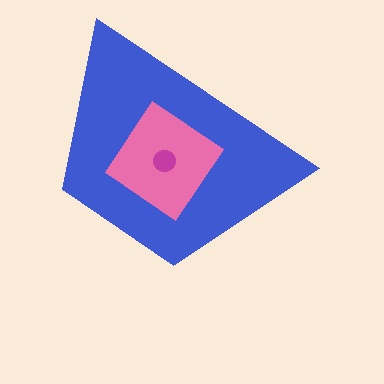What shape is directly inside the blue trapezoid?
The pink diamond.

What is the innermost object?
The magenta circle.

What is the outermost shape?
The blue trapezoid.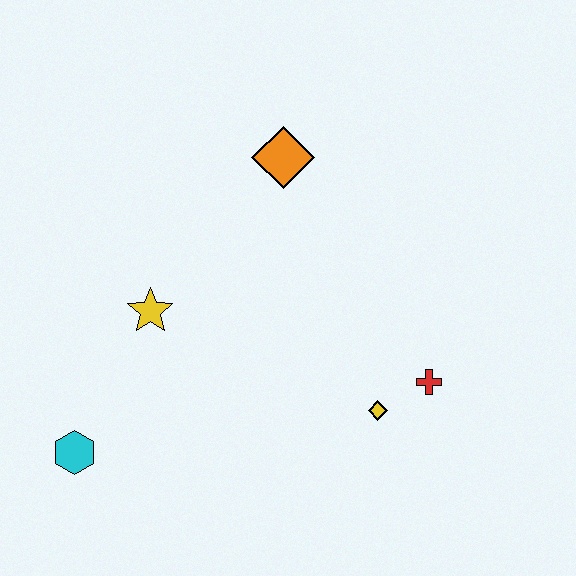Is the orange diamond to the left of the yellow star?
No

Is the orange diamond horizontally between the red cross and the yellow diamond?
No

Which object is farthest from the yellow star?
The red cross is farthest from the yellow star.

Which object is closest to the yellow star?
The cyan hexagon is closest to the yellow star.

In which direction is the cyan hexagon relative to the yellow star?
The cyan hexagon is below the yellow star.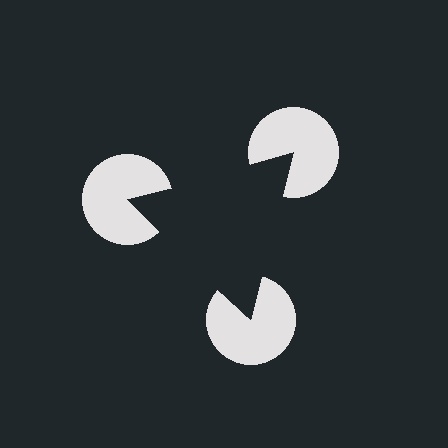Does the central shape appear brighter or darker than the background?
It typically appears slightly darker than the background, even though no actual brightness change is drawn.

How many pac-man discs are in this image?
There are 3 — one at each vertex of the illusory triangle.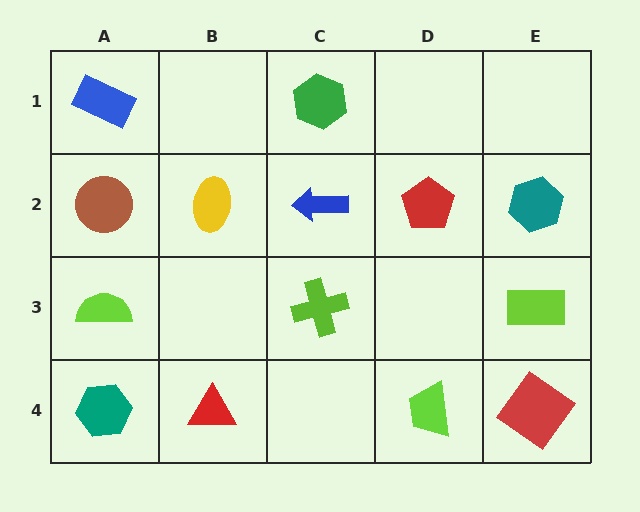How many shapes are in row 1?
2 shapes.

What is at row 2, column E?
A teal hexagon.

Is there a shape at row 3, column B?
No, that cell is empty.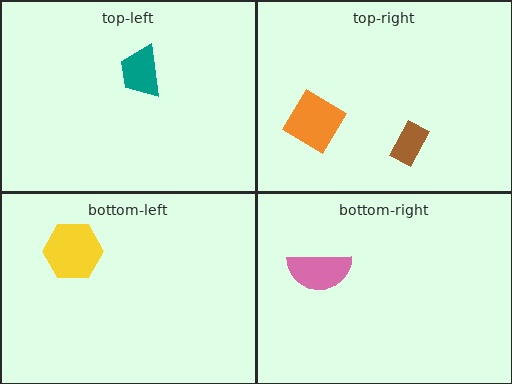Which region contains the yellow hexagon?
The bottom-left region.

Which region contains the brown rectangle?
The top-right region.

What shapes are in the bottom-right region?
The pink semicircle.